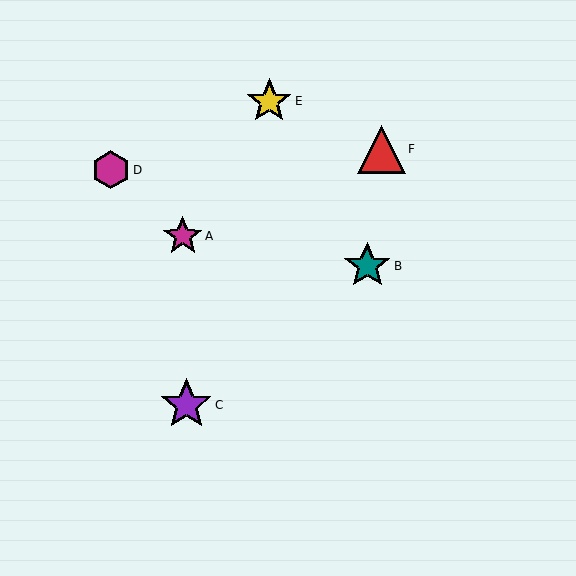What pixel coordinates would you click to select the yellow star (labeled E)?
Click at (269, 101) to select the yellow star E.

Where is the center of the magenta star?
The center of the magenta star is at (183, 236).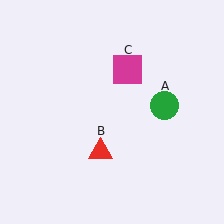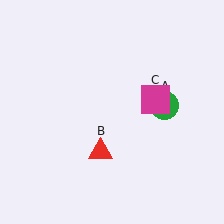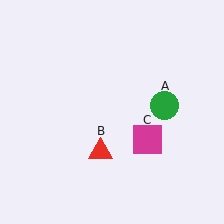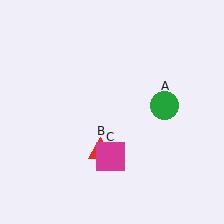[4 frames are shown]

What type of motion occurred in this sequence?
The magenta square (object C) rotated clockwise around the center of the scene.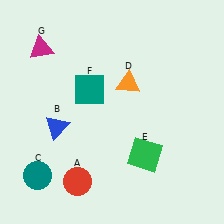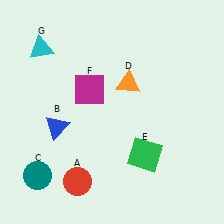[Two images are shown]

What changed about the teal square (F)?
In Image 1, F is teal. In Image 2, it changed to magenta.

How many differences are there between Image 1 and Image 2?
There are 2 differences between the two images.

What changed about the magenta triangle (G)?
In Image 1, G is magenta. In Image 2, it changed to cyan.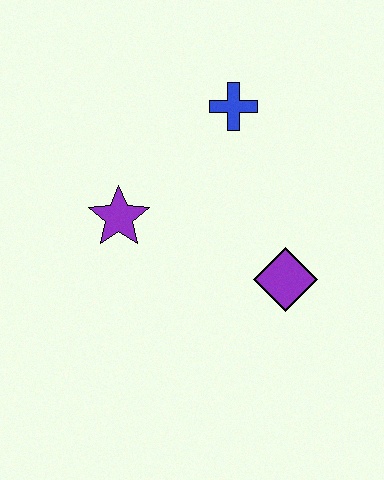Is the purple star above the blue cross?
No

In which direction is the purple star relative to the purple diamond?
The purple star is to the left of the purple diamond.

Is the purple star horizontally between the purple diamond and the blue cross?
No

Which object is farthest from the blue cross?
The purple diamond is farthest from the blue cross.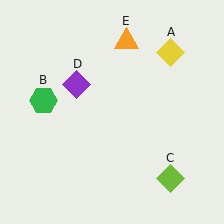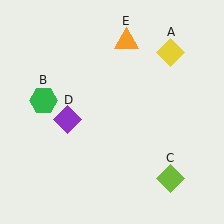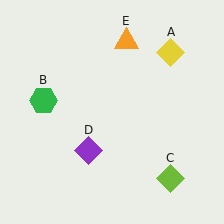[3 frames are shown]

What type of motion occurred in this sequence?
The purple diamond (object D) rotated counterclockwise around the center of the scene.